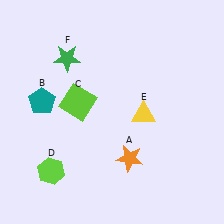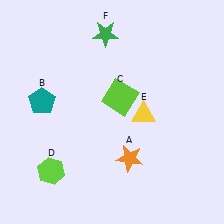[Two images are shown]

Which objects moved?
The objects that moved are: the lime square (C), the green star (F).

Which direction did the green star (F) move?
The green star (F) moved right.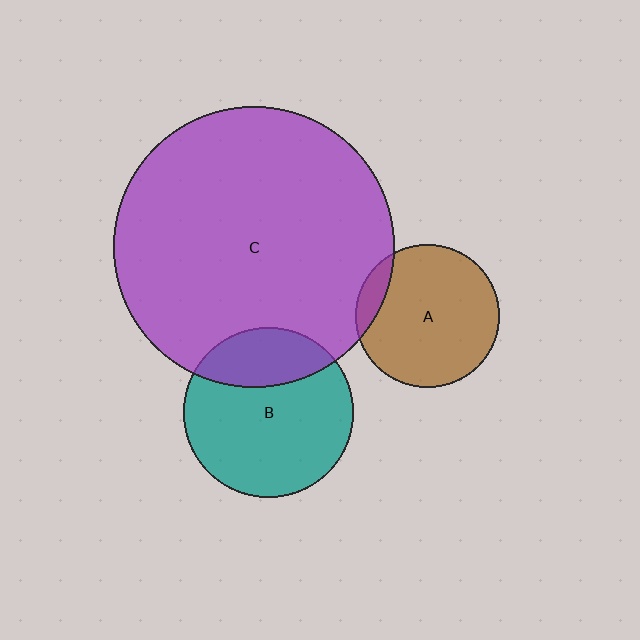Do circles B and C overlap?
Yes.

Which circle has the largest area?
Circle C (purple).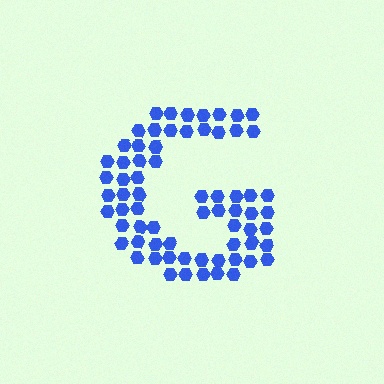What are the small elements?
The small elements are hexagons.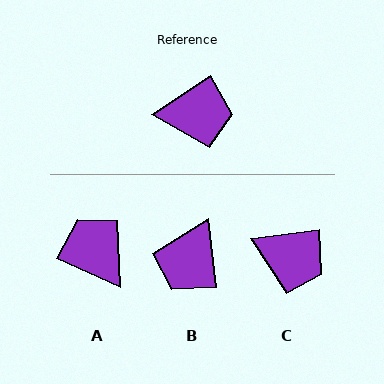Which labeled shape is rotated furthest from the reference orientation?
A, about 122 degrees away.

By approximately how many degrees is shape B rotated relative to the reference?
Approximately 118 degrees clockwise.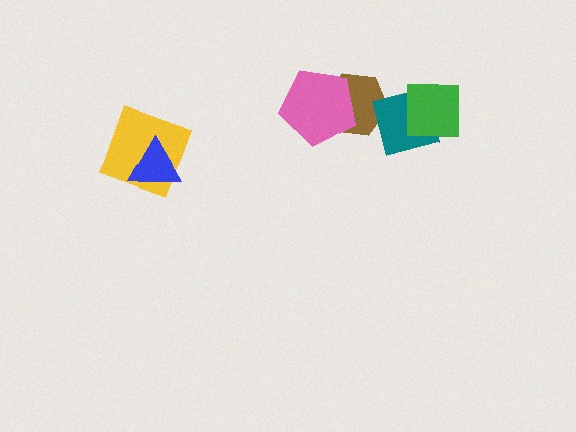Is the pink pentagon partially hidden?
No, no other shape covers it.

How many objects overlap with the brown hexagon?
2 objects overlap with the brown hexagon.